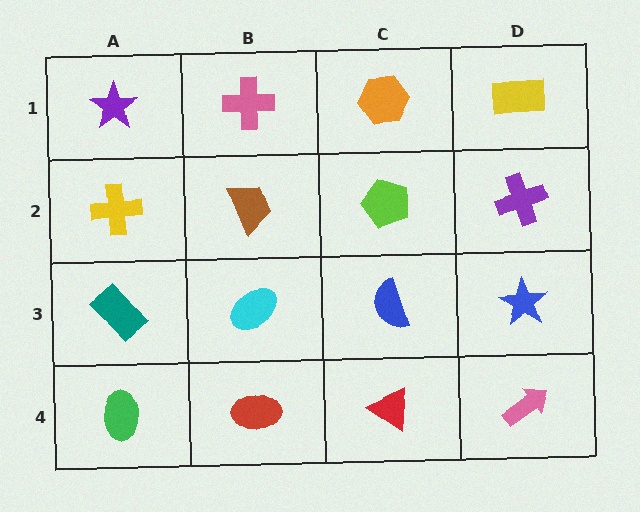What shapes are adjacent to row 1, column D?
A purple cross (row 2, column D), an orange hexagon (row 1, column C).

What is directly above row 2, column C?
An orange hexagon.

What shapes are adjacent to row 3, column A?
A yellow cross (row 2, column A), a green ellipse (row 4, column A), a cyan ellipse (row 3, column B).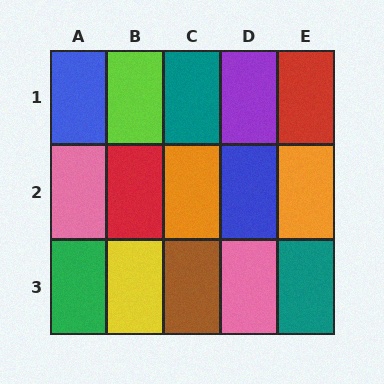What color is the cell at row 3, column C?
Brown.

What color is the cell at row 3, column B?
Yellow.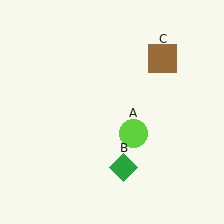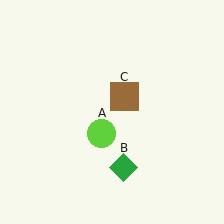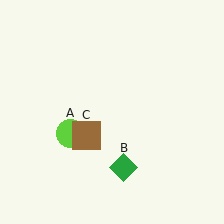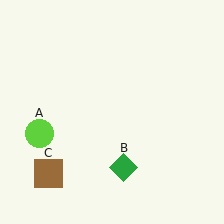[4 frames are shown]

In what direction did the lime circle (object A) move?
The lime circle (object A) moved left.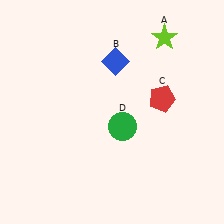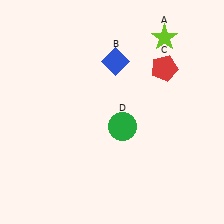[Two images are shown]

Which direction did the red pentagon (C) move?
The red pentagon (C) moved up.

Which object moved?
The red pentagon (C) moved up.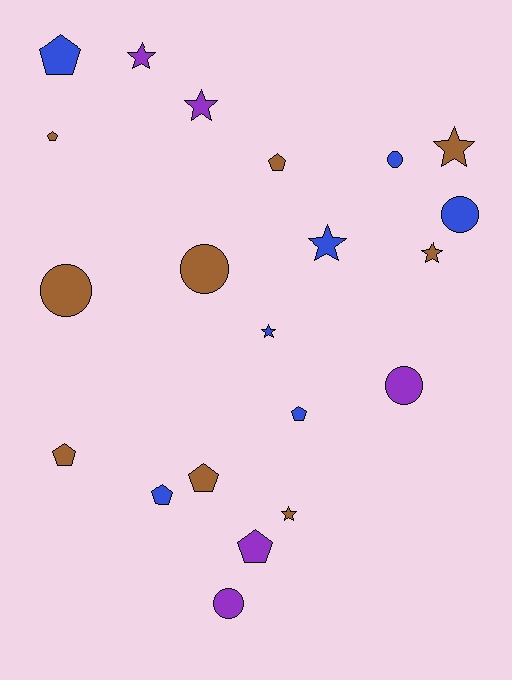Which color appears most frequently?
Brown, with 9 objects.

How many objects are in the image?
There are 21 objects.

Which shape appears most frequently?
Pentagon, with 8 objects.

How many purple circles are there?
There are 2 purple circles.